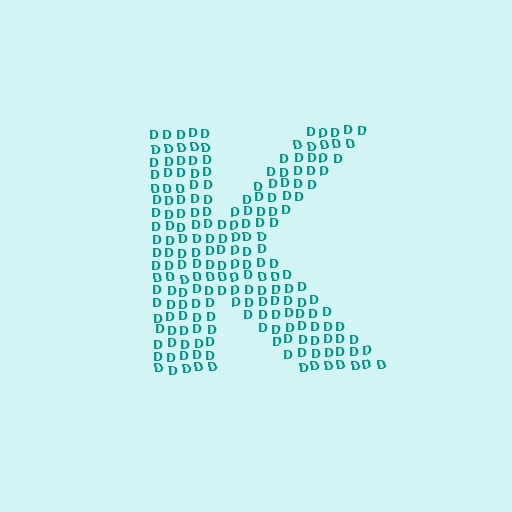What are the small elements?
The small elements are letter D's.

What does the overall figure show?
The overall figure shows the letter K.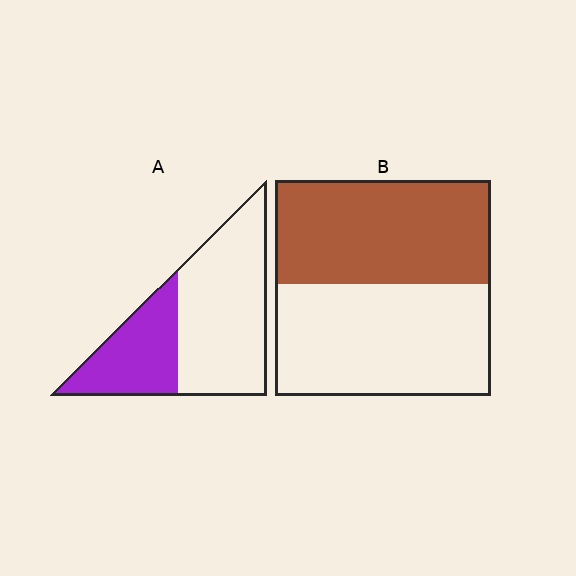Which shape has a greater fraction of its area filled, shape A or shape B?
Shape B.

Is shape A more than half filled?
No.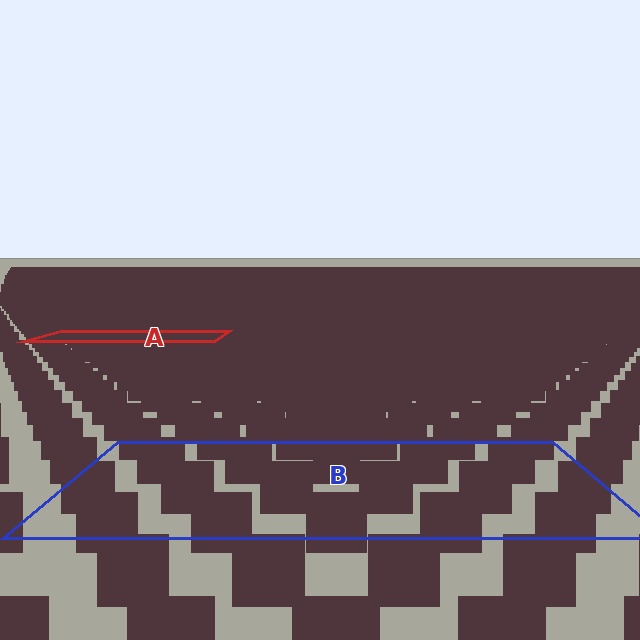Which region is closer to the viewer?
Region B is closer. The texture elements there are larger and more spread out.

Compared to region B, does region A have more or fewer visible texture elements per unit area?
Region A has more texture elements per unit area — they are packed more densely because it is farther away.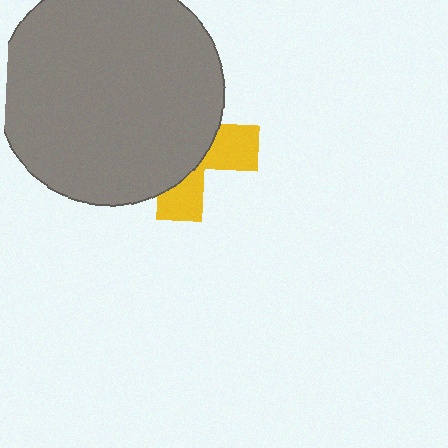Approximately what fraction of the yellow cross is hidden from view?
Roughly 66% of the yellow cross is hidden behind the gray circle.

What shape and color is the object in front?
The object in front is a gray circle.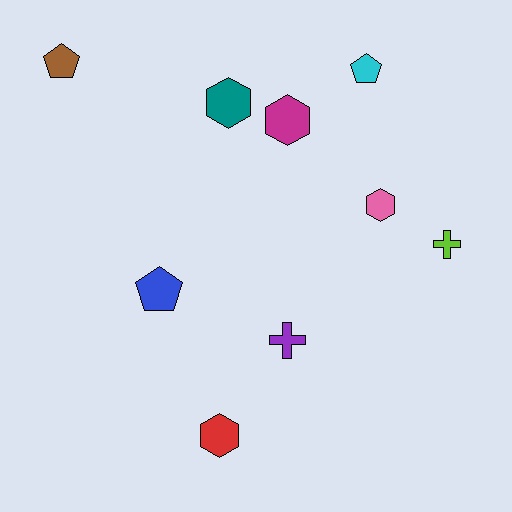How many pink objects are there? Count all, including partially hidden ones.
There is 1 pink object.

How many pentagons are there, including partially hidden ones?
There are 3 pentagons.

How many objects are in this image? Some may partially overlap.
There are 9 objects.